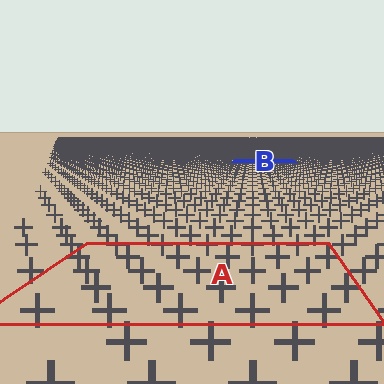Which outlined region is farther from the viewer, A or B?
Region B is farther from the viewer — the texture elements inside it appear smaller and more densely packed.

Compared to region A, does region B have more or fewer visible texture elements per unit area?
Region B has more texture elements per unit area — they are packed more densely because it is farther away.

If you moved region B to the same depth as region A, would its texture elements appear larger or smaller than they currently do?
They would appear larger. At a closer depth, the same texture elements are projected at a bigger on-screen size.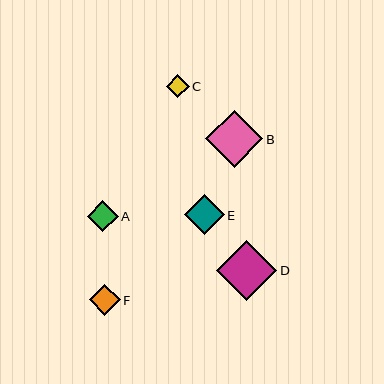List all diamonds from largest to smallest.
From largest to smallest: D, B, E, A, F, C.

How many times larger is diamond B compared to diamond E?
Diamond B is approximately 1.4 times the size of diamond E.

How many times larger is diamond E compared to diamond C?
Diamond E is approximately 1.7 times the size of diamond C.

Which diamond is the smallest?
Diamond C is the smallest with a size of approximately 23 pixels.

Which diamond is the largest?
Diamond D is the largest with a size of approximately 60 pixels.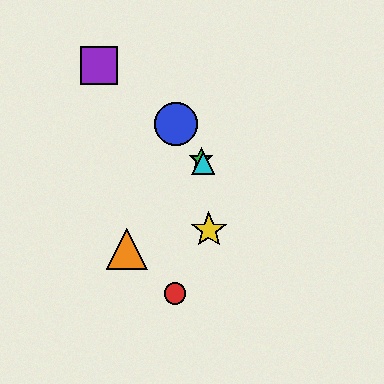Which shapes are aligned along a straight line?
The blue circle, the green star, the cyan triangle are aligned along a straight line.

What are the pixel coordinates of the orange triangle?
The orange triangle is at (127, 249).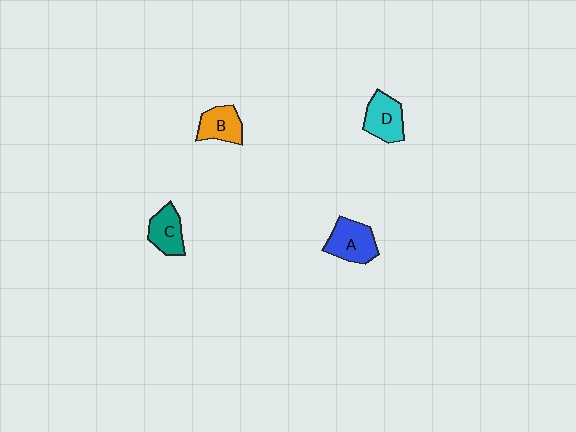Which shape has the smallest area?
Shape B (orange).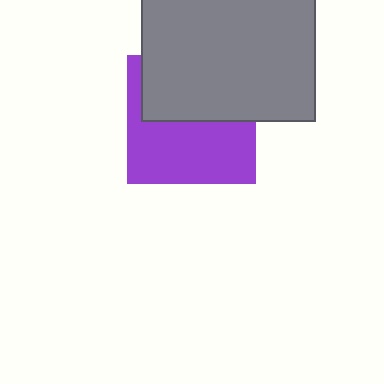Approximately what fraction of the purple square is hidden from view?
Roughly 46% of the purple square is hidden behind the gray rectangle.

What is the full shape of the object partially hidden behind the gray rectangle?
The partially hidden object is a purple square.